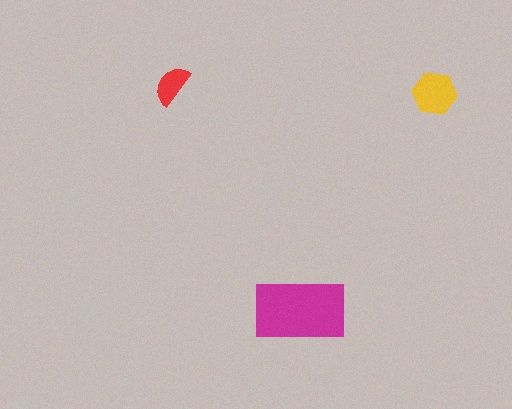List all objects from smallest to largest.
The red semicircle, the yellow hexagon, the magenta rectangle.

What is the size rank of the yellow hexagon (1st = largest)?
2nd.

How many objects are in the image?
There are 3 objects in the image.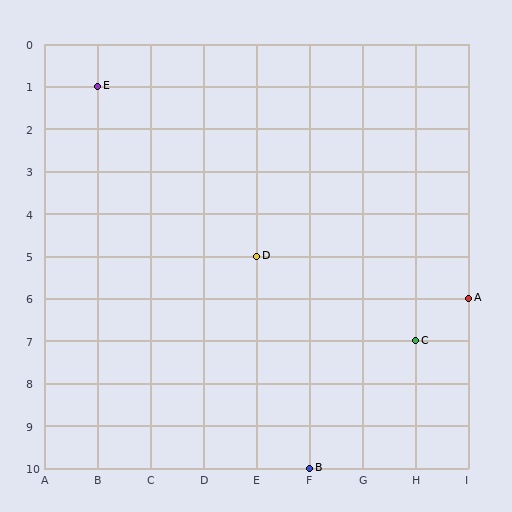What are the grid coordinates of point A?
Point A is at grid coordinates (I, 6).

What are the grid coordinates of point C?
Point C is at grid coordinates (H, 7).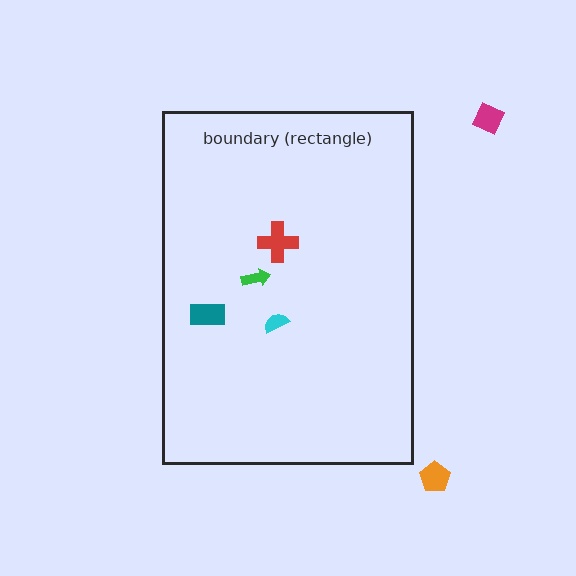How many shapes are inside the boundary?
4 inside, 2 outside.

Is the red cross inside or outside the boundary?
Inside.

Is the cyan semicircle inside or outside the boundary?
Inside.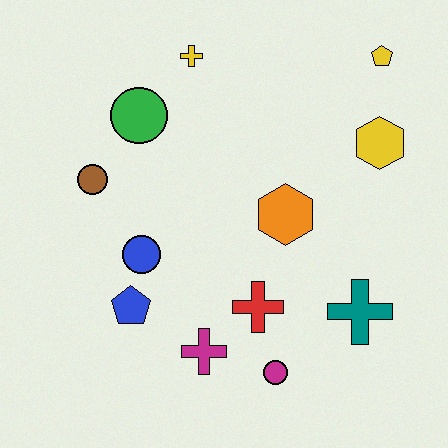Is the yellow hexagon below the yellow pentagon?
Yes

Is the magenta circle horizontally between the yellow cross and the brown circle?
No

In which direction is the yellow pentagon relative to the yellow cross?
The yellow pentagon is to the right of the yellow cross.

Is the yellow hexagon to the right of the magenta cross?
Yes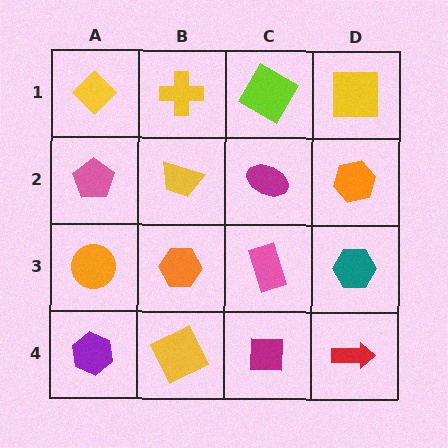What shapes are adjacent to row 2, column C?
A lime diamond (row 1, column C), a pink rectangle (row 3, column C), a yellow trapezoid (row 2, column B), an orange hexagon (row 2, column D).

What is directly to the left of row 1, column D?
A lime diamond.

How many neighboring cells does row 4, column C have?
3.